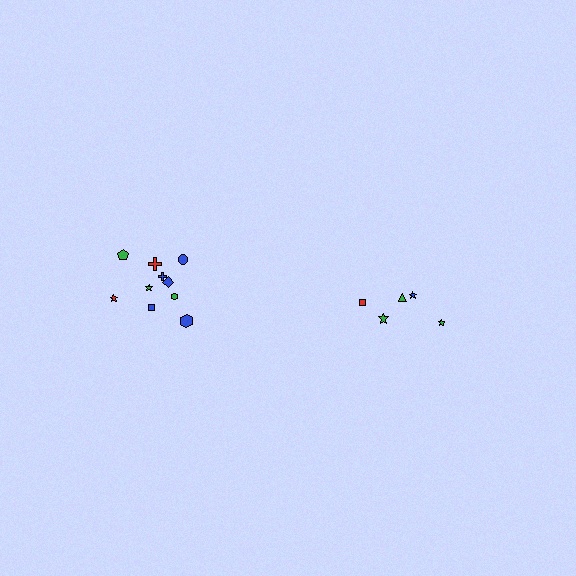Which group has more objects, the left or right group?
The left group.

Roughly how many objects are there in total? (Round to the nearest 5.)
Roughly 15 objects in total.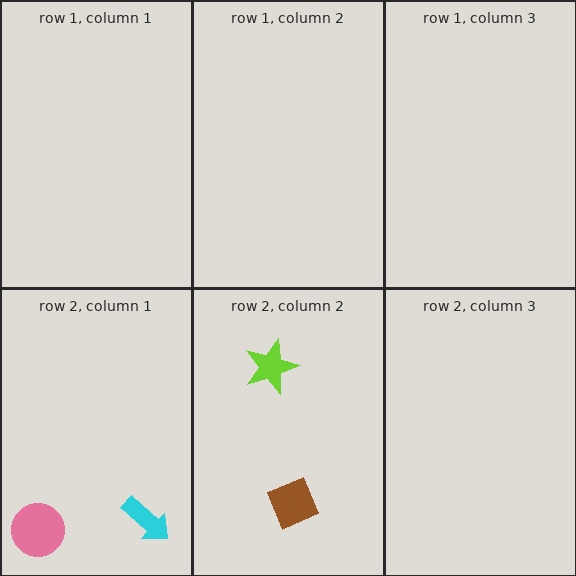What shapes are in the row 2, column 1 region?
The pink circle, the cyan arrow.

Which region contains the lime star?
The row 2, column 2 region.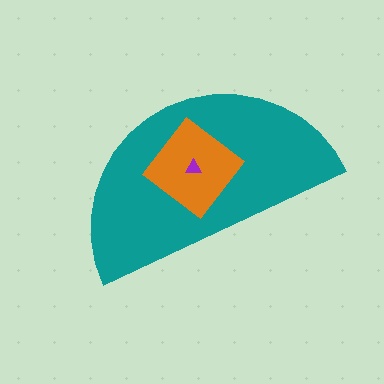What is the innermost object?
The purple triangle.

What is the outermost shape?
The teal semicircle.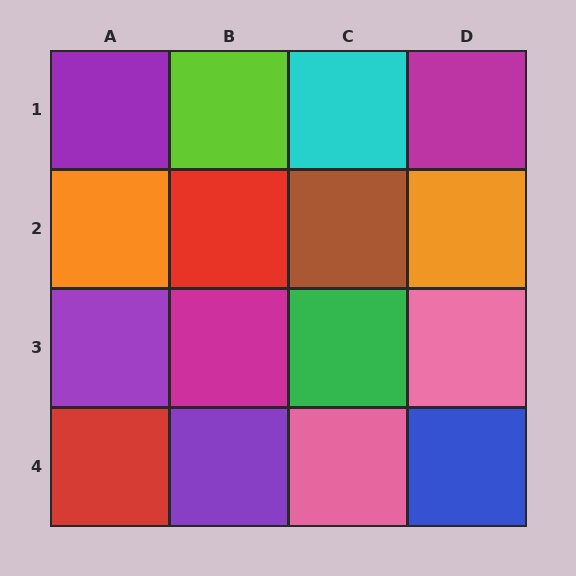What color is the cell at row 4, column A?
Red.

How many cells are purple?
3 cells are purple.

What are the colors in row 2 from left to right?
Orange, red, brown, orange.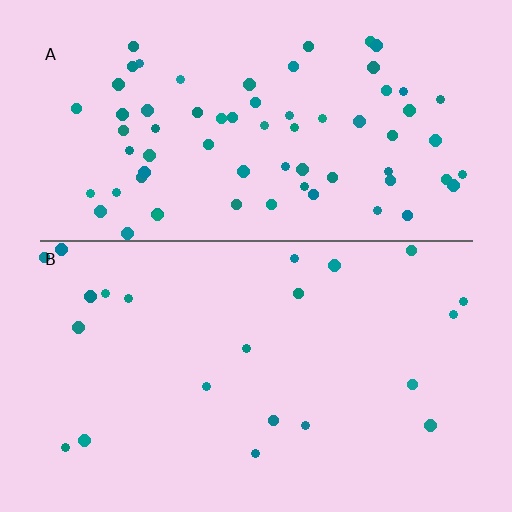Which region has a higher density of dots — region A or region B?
A (the top).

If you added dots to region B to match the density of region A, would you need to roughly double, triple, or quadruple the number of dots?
Approximately triple.